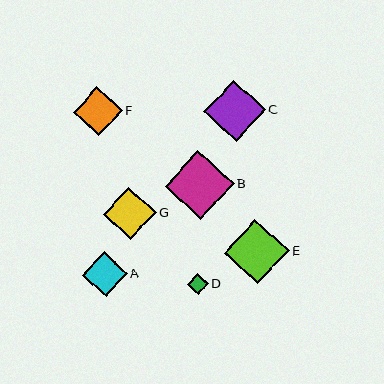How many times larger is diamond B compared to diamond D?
Diamond B is approximately 3.2 times the size of diamond D.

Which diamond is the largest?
Diamond B is the largest with a size of approximately 68 pixels.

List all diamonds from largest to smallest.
From largest to smallest: B, E, C, G, F, A, D.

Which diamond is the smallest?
Diamond D is the smallest with a size of approximately 21 pixels.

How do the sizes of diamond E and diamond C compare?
Diamond E and diamond C are approximately the same size.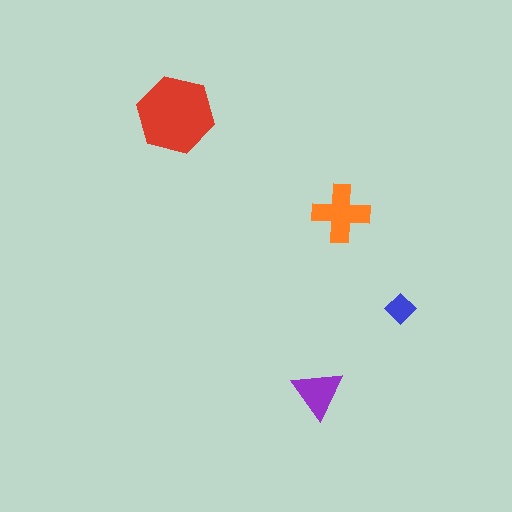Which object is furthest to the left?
The red hexagon is leftmost.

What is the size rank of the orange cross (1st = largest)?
2nd.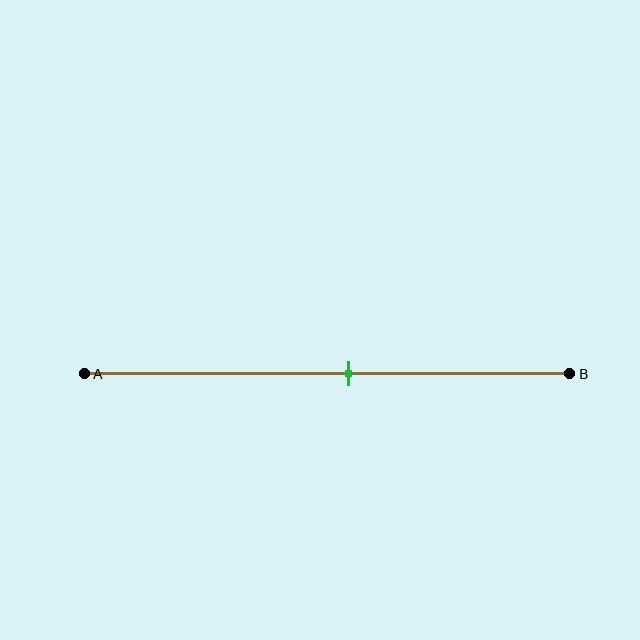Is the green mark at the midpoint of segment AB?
No, the mark is at about 55% from A, not at the 50% midpoint.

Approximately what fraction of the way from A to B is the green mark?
The green mark is approximately 55% of the way from A to B.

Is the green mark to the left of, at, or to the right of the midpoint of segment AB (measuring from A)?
The green mark is to the right of the midpoint of segment AB.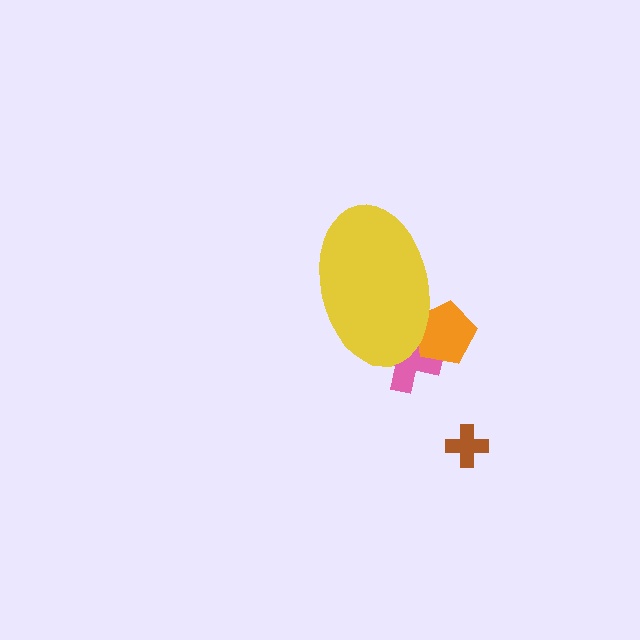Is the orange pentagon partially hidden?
Yes, the orange pentagon is partially hidden behind the yellow ellipse.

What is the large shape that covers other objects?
A yellow ellipse.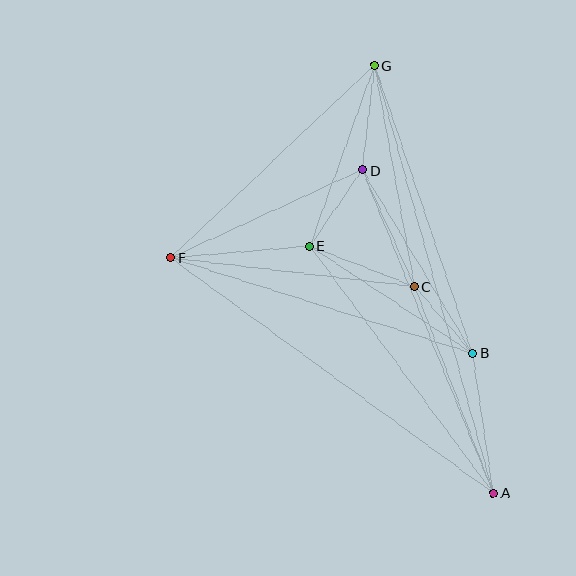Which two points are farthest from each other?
Points A and G are farthest from each other.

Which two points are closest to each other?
Points B and C are closest to each other.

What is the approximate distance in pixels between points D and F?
The distance between D and F is approximately 211 pixels.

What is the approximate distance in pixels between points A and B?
The distance between A and B is approximately 141 pixels.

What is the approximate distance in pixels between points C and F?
The distance between C and F is approximately 246 pixels.